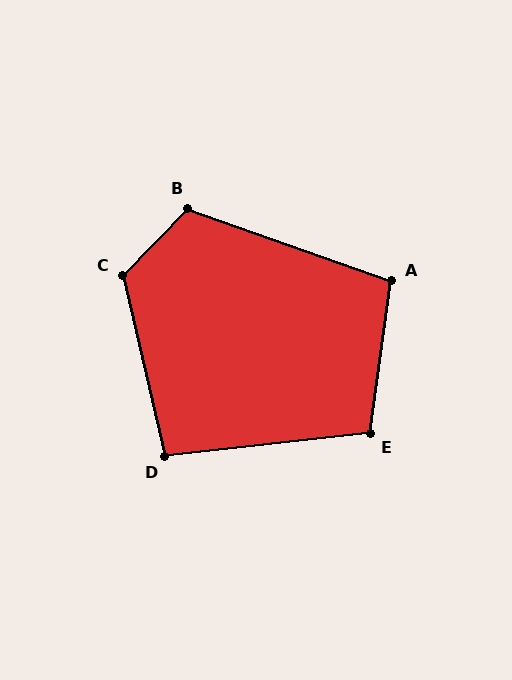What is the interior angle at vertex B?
Approximately 115 degrees (obtuse).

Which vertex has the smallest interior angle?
D, at approximately 97 degrees.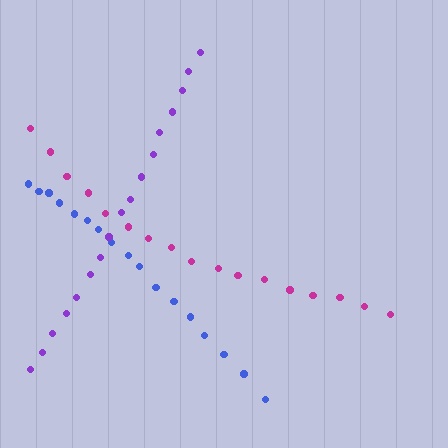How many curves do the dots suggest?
There are 3 distinct paths.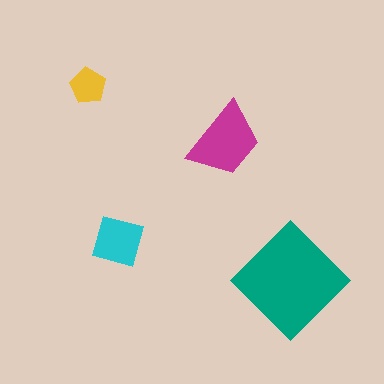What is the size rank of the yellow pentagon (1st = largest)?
4th.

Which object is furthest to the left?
The yellow pentagon is leftmost.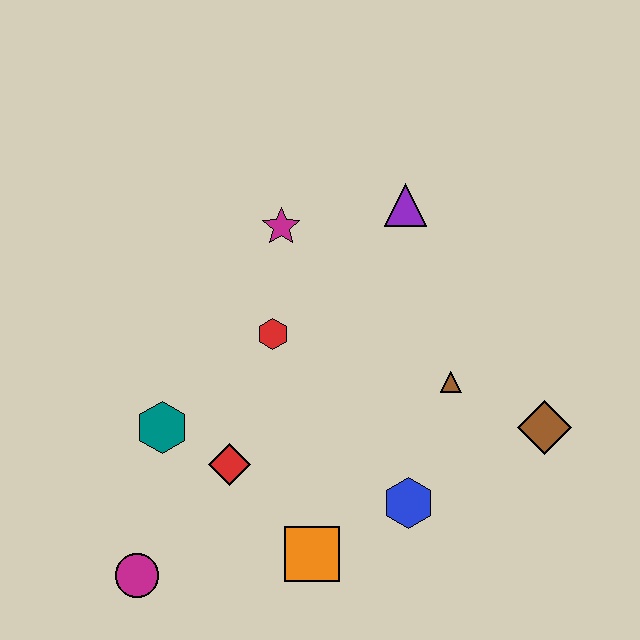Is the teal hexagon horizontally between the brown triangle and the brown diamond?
No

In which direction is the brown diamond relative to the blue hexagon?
The brown diamond is to the right of the blue hexagon.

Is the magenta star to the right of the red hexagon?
Yes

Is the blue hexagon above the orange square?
Yes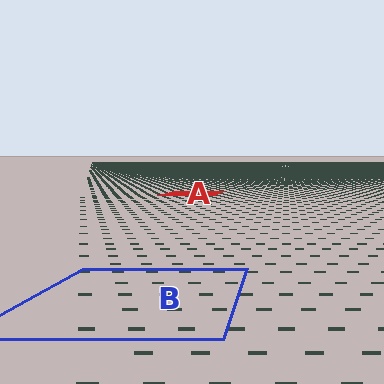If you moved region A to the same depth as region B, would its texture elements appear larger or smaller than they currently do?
They would appear larger. At a closer depth, the same texture elements are projected at a bigger on-screen size.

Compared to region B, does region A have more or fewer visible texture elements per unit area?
Region A has more texture elements per unit area — they are packed more densely because it is farther away.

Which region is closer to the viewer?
Region B is closer. The texture elements there are larger and more spread out.